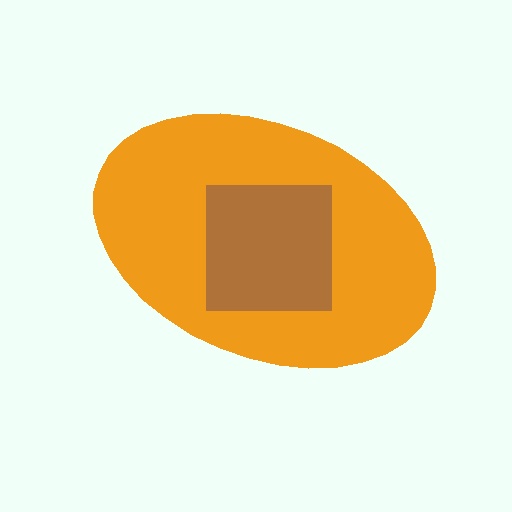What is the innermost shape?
The brown square.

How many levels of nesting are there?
2.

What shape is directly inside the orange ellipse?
The brown square.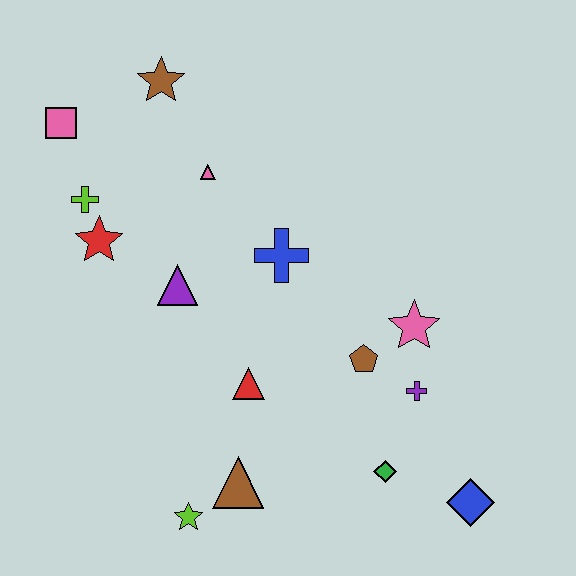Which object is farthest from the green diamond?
The pink square is farthest from the green diamond.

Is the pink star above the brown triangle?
Yes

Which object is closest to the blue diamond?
The green diamond is closest to the blue diamond.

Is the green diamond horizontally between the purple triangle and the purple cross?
Yes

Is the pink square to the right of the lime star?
No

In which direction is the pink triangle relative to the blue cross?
The pink triangle is above the blue cross.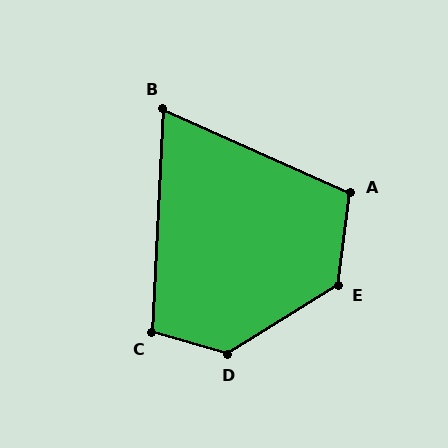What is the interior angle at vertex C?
Approximately 103 degrees (obtuse).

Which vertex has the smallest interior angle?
B, at approximately 69 degrees.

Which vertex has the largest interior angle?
D, at approximately 132 degrees.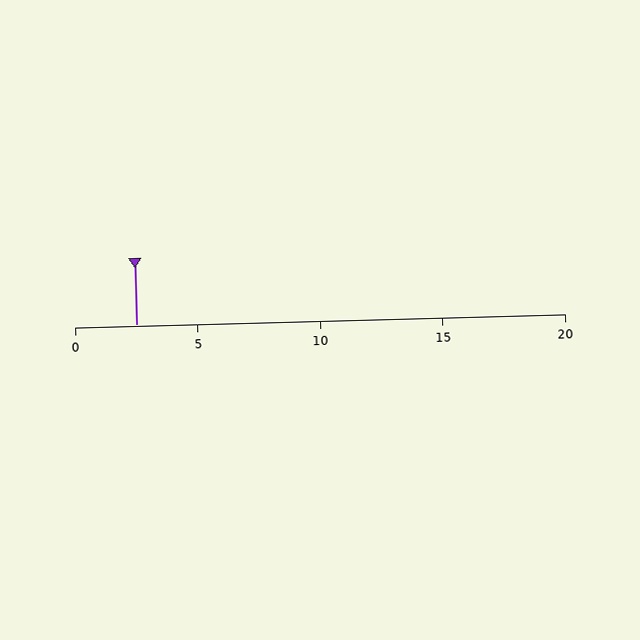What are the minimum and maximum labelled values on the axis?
The axis runs from 0 to 20.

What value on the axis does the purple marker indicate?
The marker indicates approximately 2.5.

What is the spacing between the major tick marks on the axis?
The major ticks are spaced 5 apart.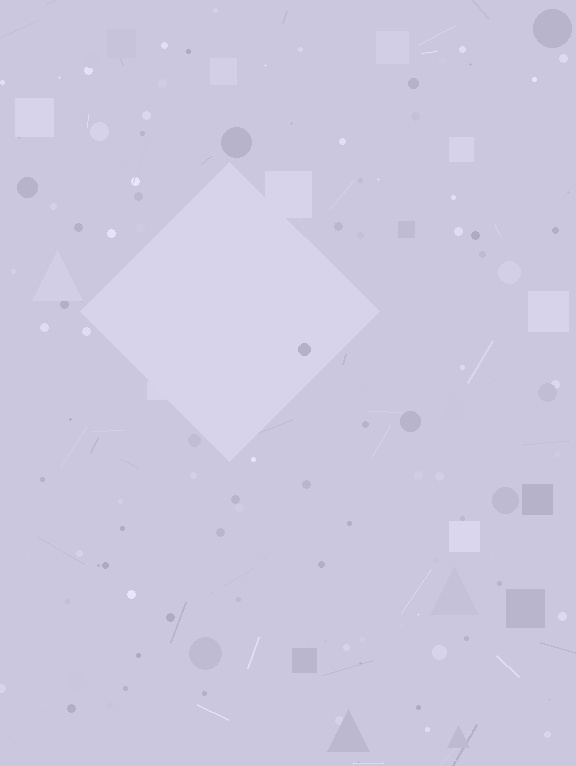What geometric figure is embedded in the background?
A diamond is embedded in the background.